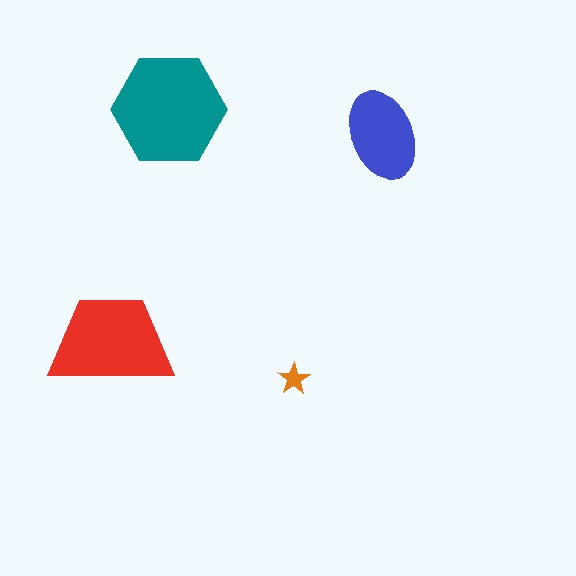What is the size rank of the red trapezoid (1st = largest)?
2nd.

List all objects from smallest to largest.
The orange star, the blue ellipse, the red trapezoid, the teal hexagon.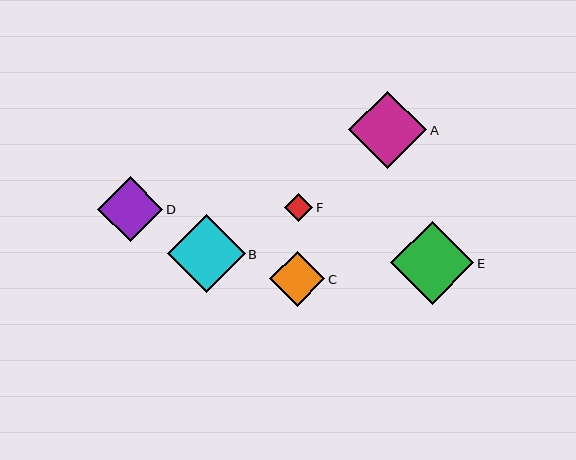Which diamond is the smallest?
Diamond F is the smallest with a size of approximately 28 pixels.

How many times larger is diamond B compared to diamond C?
Diamond B is approximately 1.4 times the size of diamond C.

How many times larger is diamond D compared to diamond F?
Diamond D is approximately 2.3 times the size of diamond F.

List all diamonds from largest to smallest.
From largest to smallest: E, B, A, D, C, F.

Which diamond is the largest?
Diamond E is the largest with a size of approximately 83 pixels.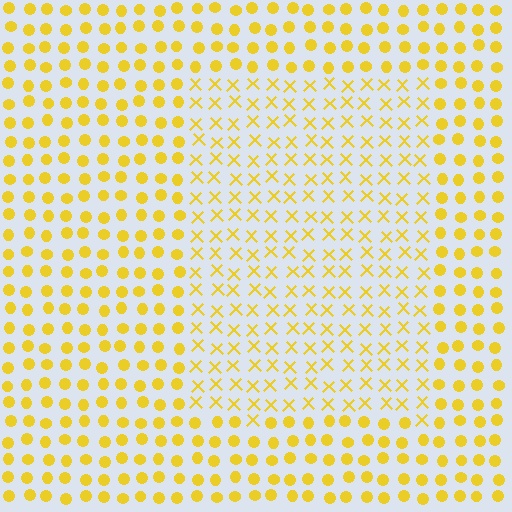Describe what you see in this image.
The image is filled with small yellow elements arranged in a uniform grid. A rectangle-shaped region contains X marks, while the surrounding area contains circles. The boundary is defined purely by the change in element shape.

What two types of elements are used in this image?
The image uses X marks inside the rectangle region and circles outside it.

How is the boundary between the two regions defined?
The boundary is defined by a change in element shape: X marks inside vs. circles outside. All elements share the same color and spacing.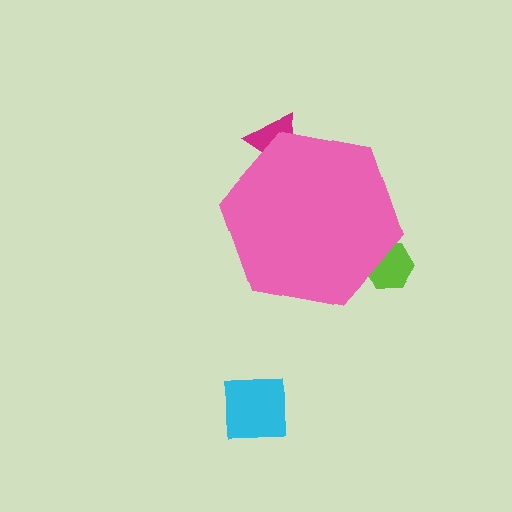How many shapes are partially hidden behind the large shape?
2 shapes are partially hidden.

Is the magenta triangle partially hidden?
Yes, the magenta triangle is partially hidden behind the pink hexagon.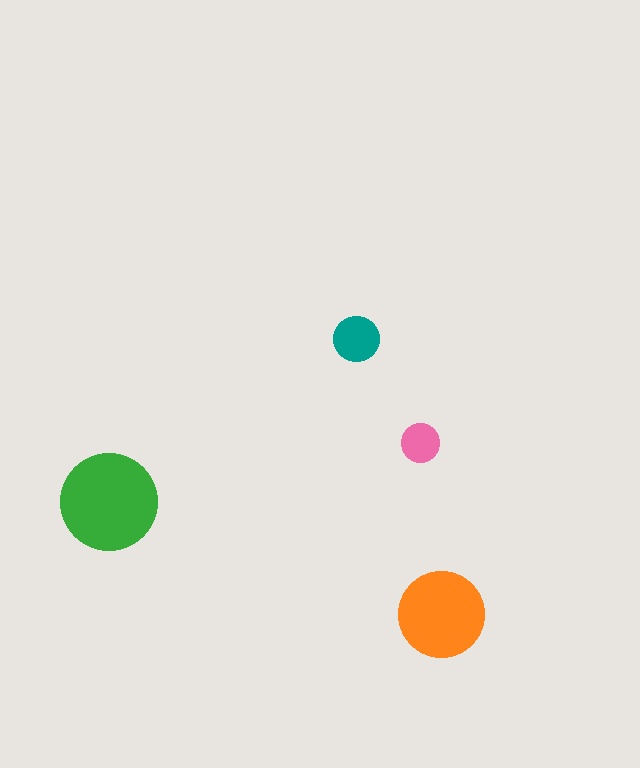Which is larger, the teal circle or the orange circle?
The orange one.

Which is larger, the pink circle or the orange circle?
The orange one.